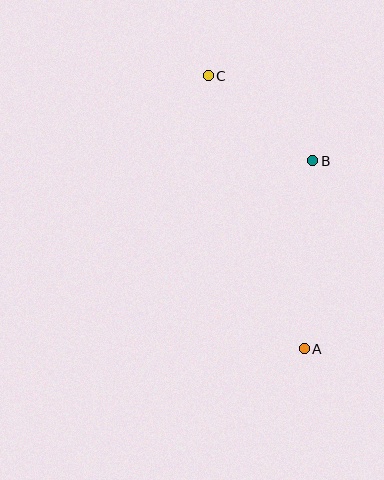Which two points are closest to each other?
Points B and C are closest to each other.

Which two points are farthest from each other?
Points A and C are farthest from each other.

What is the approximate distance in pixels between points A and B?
The distance between A and B is approximately 188 pixels.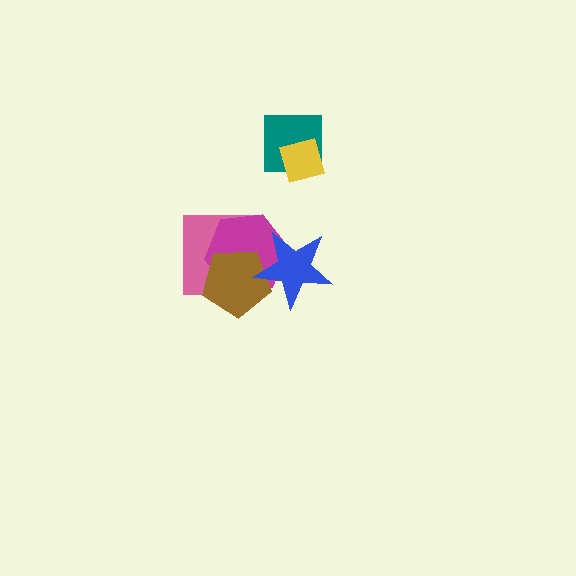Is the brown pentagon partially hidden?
Yes, it is partially covered by another shape.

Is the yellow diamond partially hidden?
No, no other shape covers it.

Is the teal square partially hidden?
Yes, it is partially covered by another shape.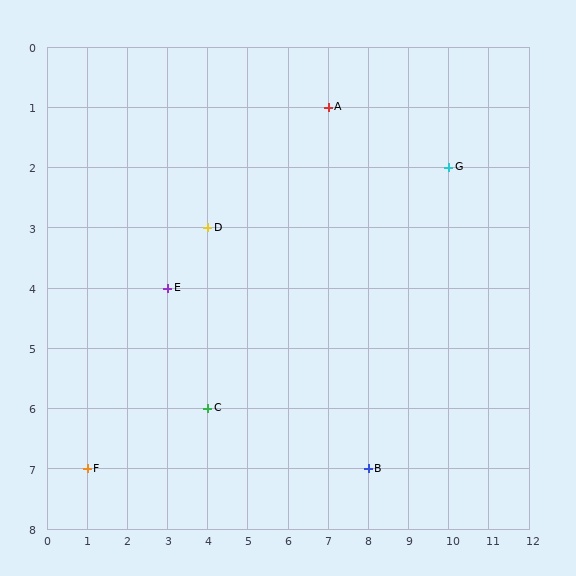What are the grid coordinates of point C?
Point C is at grid coordinates (4, 6).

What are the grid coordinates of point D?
Point D is at grid coordinates (4, 3).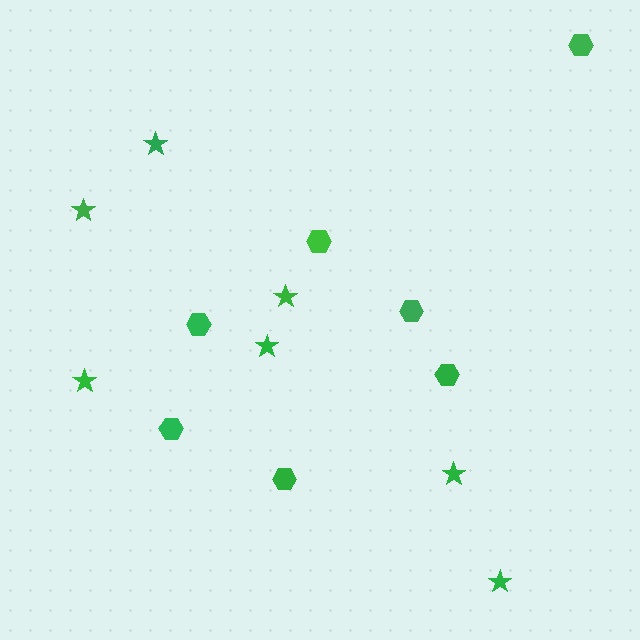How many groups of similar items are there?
There are 2 groups: one group of hexagons (7) and one group of stars (7).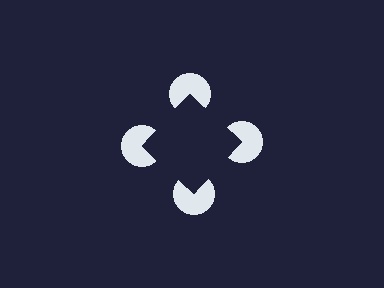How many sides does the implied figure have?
4 sides.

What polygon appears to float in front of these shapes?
An illusory square — its edges are inferred from the aligned wedge cuts in the pac-man discs, not physically drawn.